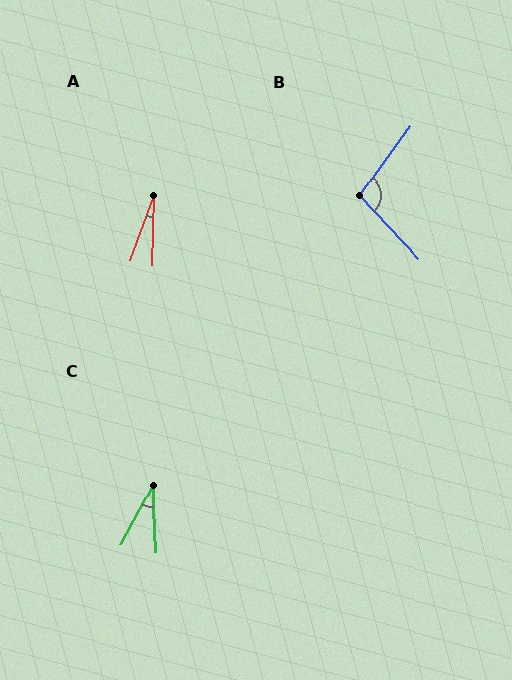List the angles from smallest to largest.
A (19°), C (31°), B (101°).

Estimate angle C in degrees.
Approximately 31 degrees.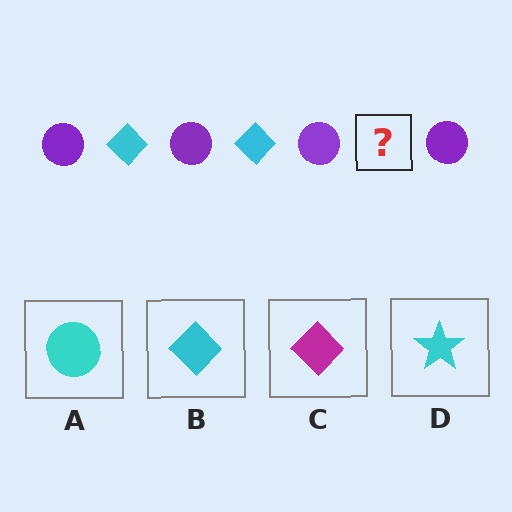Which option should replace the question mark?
Option B.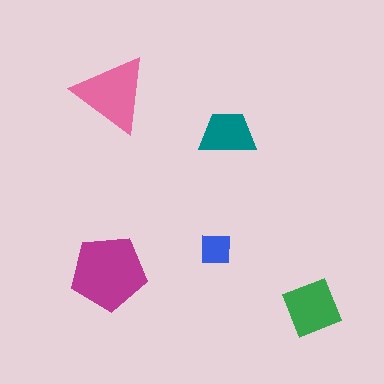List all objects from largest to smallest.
The magenta pentagon, the pink triangle, the green square, the teal trapezoid, the blue square.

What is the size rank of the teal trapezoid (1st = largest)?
4th.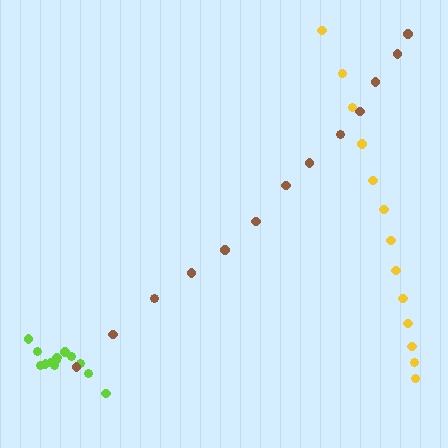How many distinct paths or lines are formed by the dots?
There are 3 distinct paths.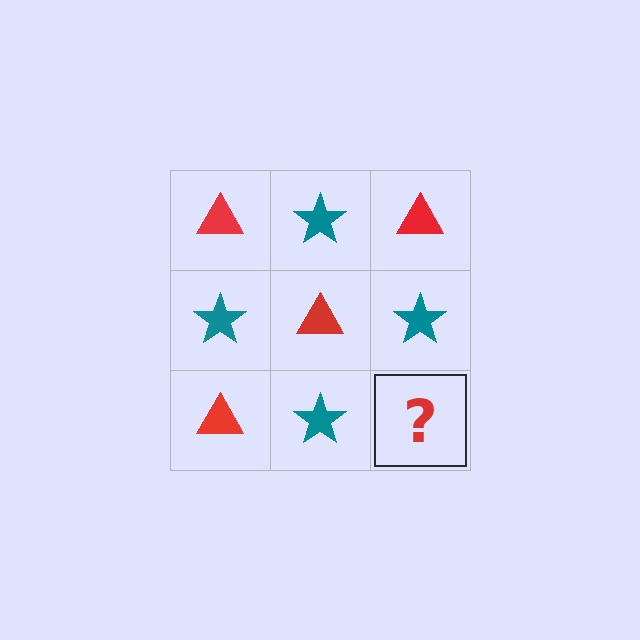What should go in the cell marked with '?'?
The missing cell should contain a red triangle.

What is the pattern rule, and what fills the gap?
The rule is that it alternates red triangle and teal star in a checkerboard pattern. The gap should be filled with a red triangle.